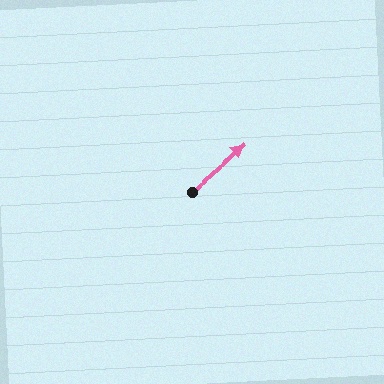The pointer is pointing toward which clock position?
Roughly 2 o'clock.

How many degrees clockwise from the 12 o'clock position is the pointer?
Approximately 50 degrees.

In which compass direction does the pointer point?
Northeast.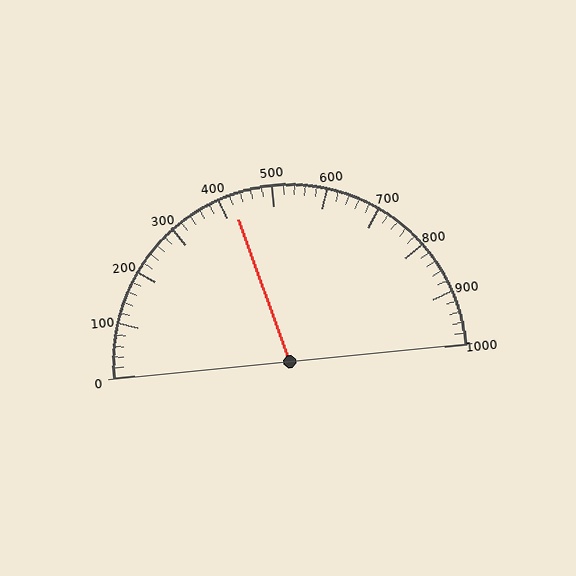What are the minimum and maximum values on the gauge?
The gauge ranges from 0 to 1000.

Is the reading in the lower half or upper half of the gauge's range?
The reading is in the lower half of the range (0 to 1000).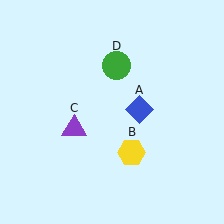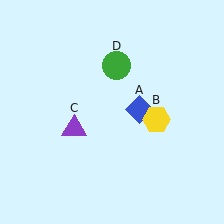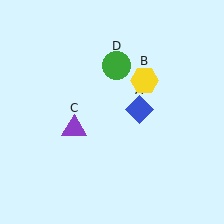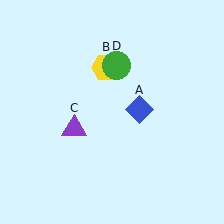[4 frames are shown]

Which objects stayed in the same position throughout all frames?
Blue diamond (object A) and purple triangle (object C) and green circle (object D) remained stationary.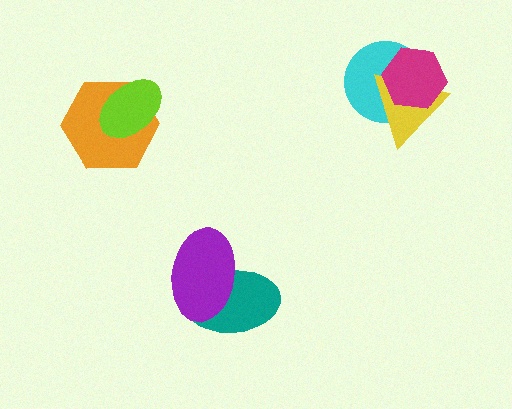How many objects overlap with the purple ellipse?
1 object overlaps with the purple ellipse.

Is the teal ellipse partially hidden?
Yes, it is partially covered by another shape.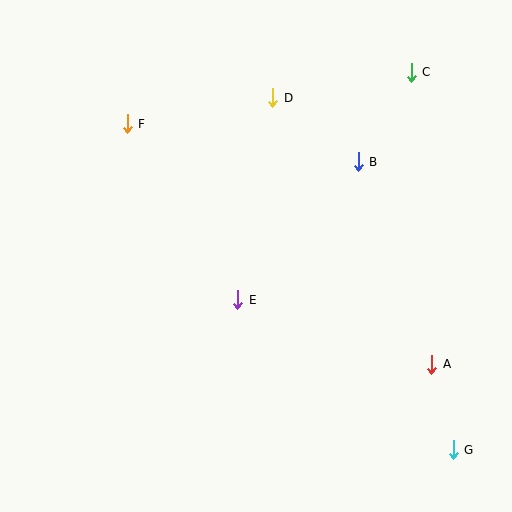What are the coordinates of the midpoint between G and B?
The midpoint between G and B is at (406, 306).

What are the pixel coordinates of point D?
Point D is at (273, 98).